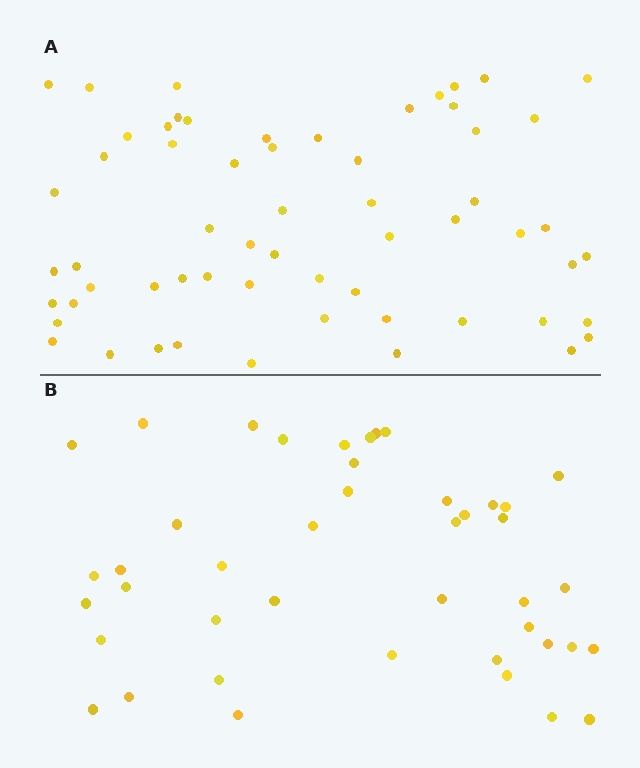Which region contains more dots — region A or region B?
Region A (the top region) has more dots.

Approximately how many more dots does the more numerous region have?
Region A has approximately 15 more dots than region B.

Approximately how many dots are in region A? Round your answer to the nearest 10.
About 60 dots.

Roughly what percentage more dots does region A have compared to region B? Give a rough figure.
About 40% more.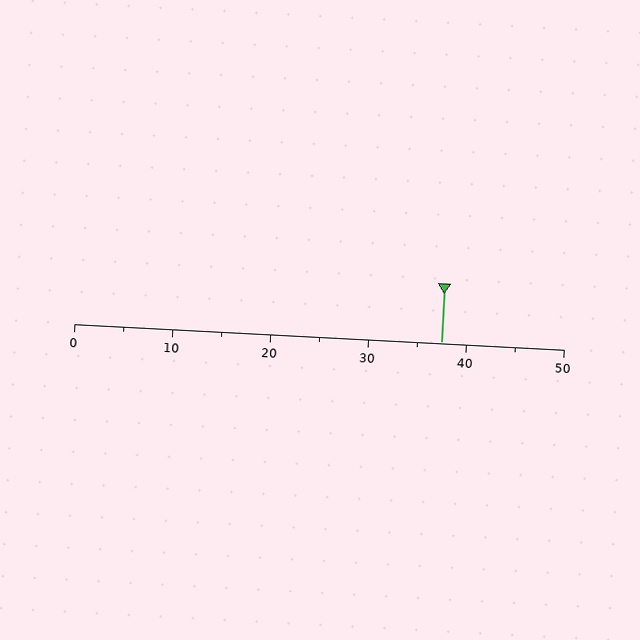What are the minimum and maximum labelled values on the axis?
The axis runs from 0 to 50.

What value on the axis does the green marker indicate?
The marker indicates approximately 37.5.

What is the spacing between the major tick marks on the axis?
The major ticks are spaced 10 apart.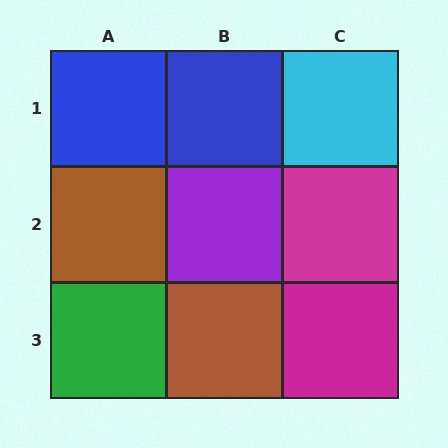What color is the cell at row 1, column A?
Blue.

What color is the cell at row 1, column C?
Cyan.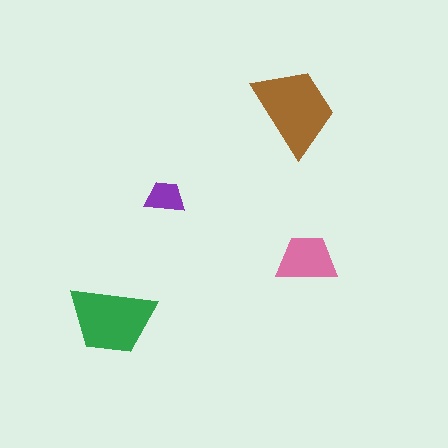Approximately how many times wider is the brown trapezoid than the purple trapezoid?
About 2 times wider.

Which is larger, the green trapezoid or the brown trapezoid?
The brown one.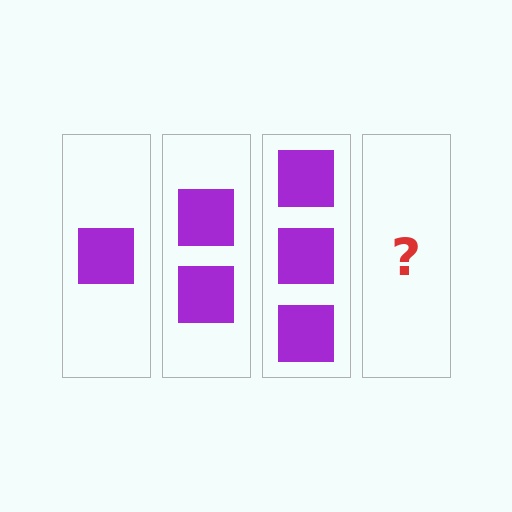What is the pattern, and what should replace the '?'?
The pattern is that each step adds one more square. The '?' should be 4 squares.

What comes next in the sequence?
The next element should be 4 squares.